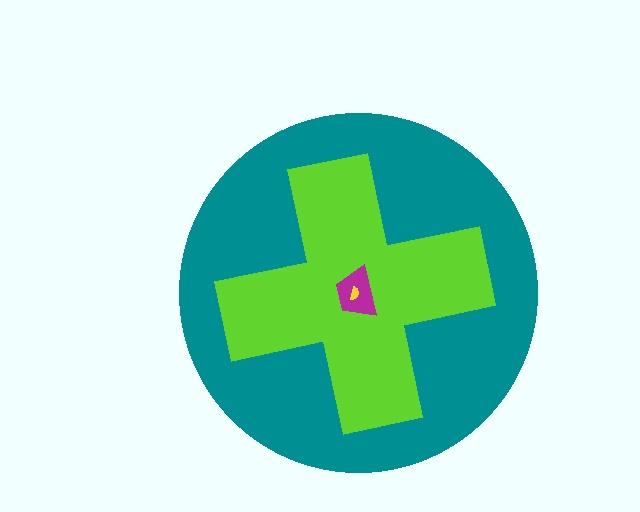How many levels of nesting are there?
4.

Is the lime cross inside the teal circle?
Yes.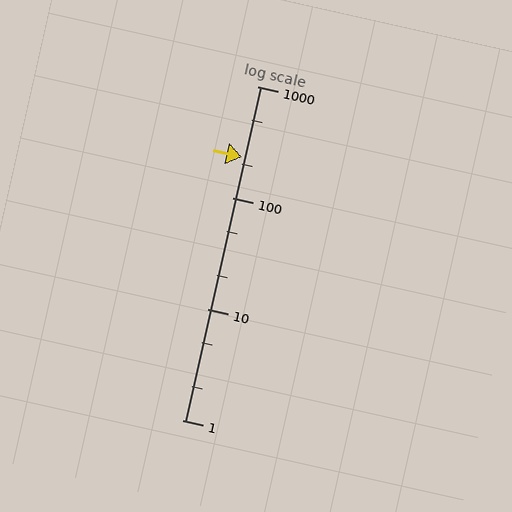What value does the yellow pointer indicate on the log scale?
The pointer indicates approximately 230.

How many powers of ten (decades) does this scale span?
The scale spans 3 decades, from 1 to 1000.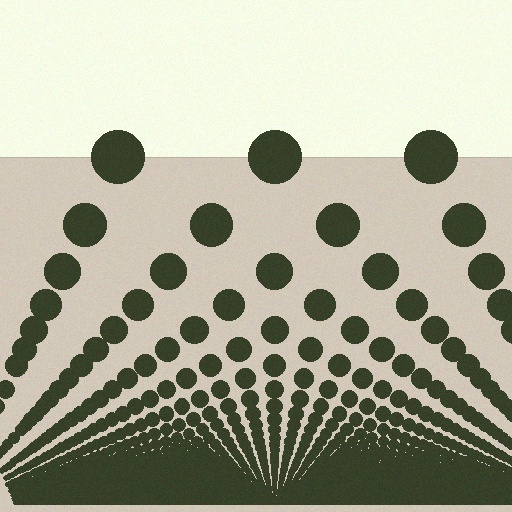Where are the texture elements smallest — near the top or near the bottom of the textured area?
Near the bottom.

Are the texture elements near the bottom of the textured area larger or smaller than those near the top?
Smaller. The gradient is inverted — elements near the bottom are smaller and denser.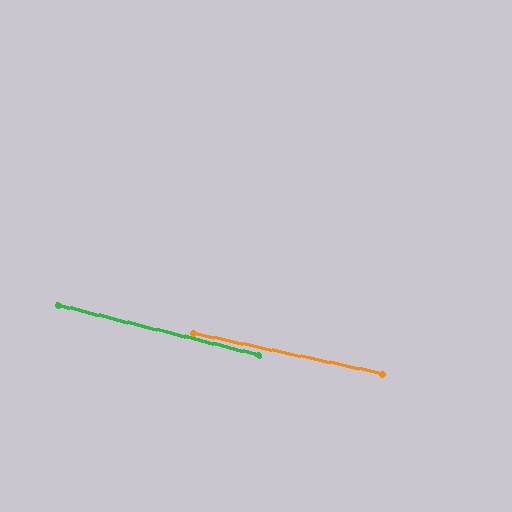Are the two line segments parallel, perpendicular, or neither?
Parallel — their directions differ by only 1.8°.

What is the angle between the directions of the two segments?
Approximately 2 degrees.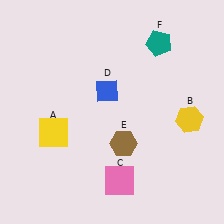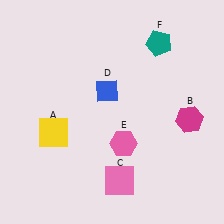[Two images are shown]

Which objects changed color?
B changed from yellow to magenta. E changed from brown to pink.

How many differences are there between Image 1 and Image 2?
There are 2 differences between the two images.